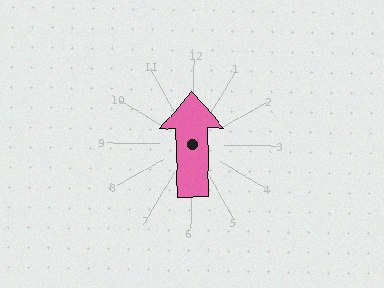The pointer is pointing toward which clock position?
Roughly 12 o'clock.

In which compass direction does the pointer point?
North.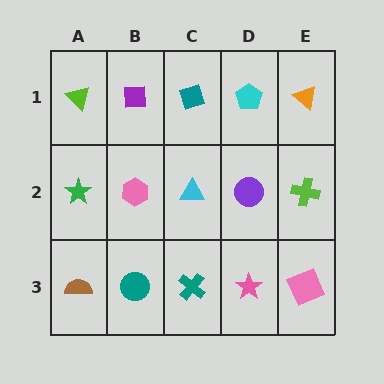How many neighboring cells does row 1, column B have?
3.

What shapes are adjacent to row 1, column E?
A lime cross (row 2, column E), a cyan pentagon (row 1, column D).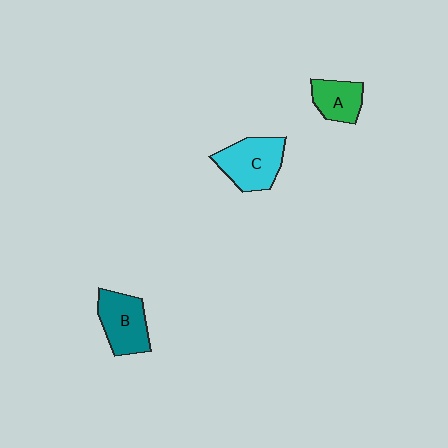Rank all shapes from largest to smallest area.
From largest to smallest: C (cyan), B (teal), A (green).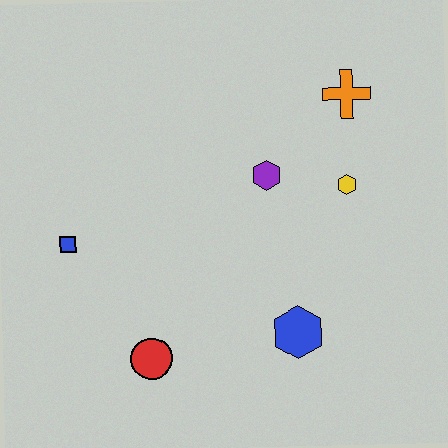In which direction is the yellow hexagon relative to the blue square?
The yellow hexagon is to the right of the blue square.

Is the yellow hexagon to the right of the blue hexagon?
Yes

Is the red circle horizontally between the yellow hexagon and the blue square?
Yes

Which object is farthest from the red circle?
The orange cross is farthest from the red circle.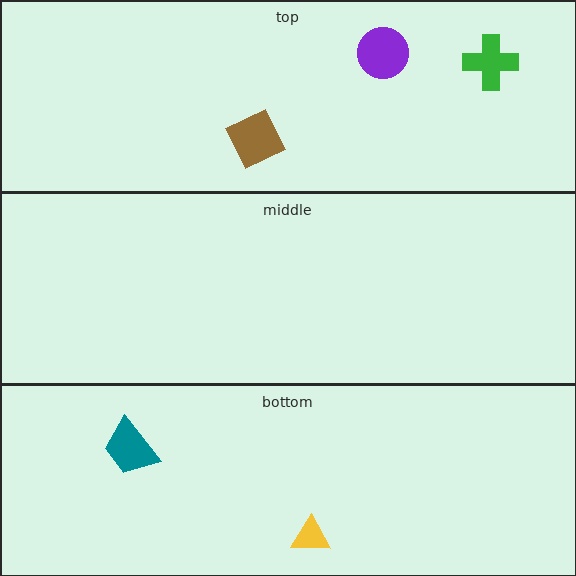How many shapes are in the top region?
3.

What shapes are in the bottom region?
The yellow triangle, the teal trapezoid.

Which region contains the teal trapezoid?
The bottom region.